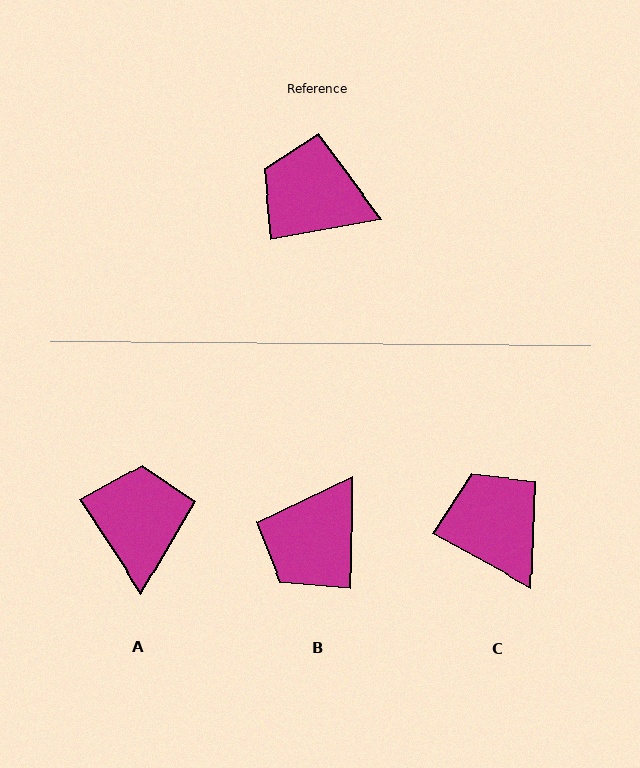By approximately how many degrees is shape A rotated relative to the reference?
Approximately 67 degrees clockwise.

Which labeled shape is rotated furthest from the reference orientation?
B, about 80 degrees away.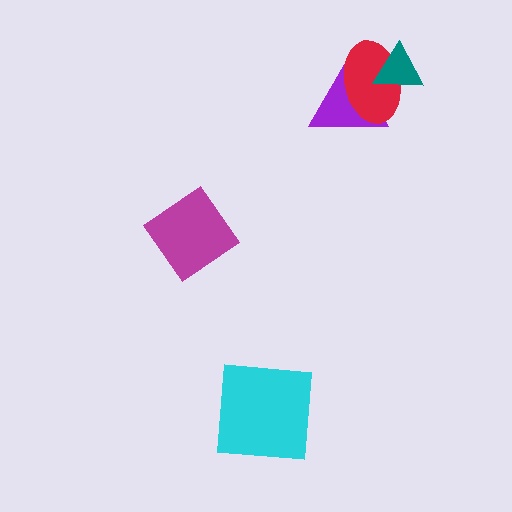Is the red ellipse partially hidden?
Yes, it is partially covered by another shape.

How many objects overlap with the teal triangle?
2 objects overlap with the teal triangle.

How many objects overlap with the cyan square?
0 objects overlap with the cyan square.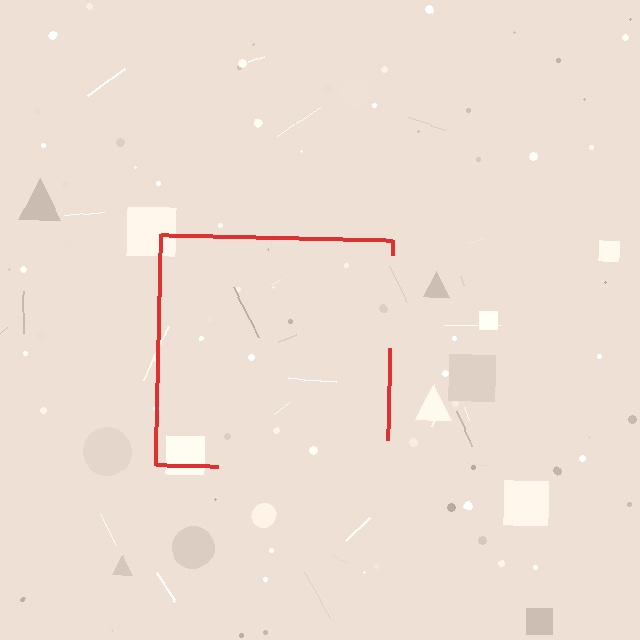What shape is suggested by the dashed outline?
The dashed outline suggests a square.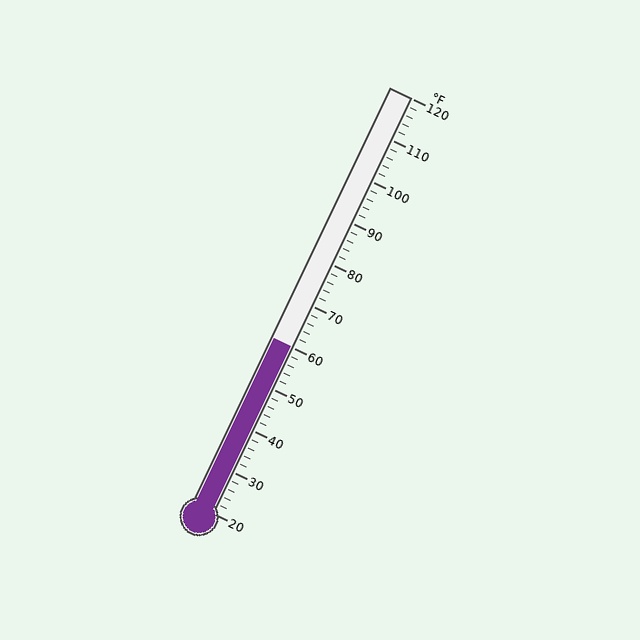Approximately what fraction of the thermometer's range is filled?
The thermometer is filled to approximately 40% of its range.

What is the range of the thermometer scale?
The thermometer scale ranges from 20°F to 120°F.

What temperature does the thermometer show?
The thermometer shows approximately 60°F.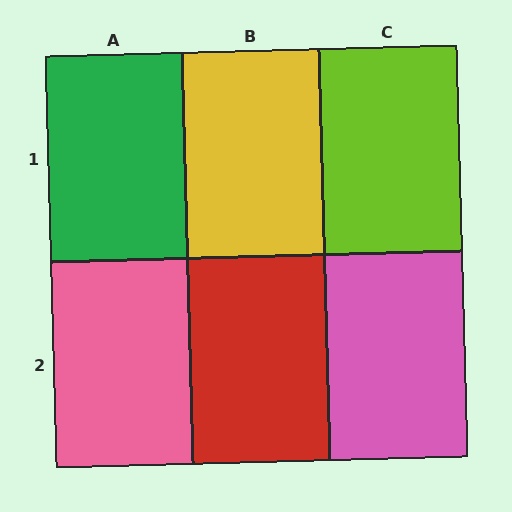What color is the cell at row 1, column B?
Yellow.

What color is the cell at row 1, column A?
Green.